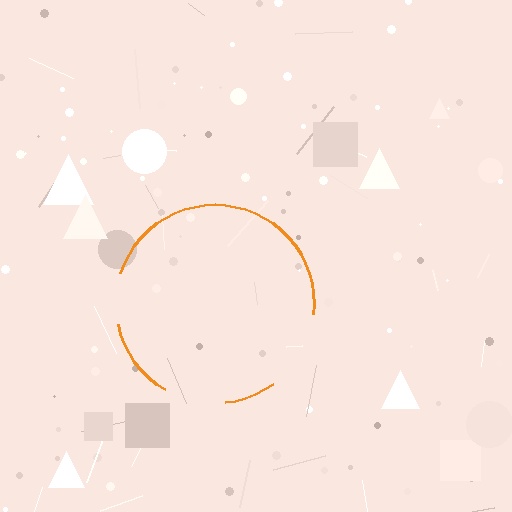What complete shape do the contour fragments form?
The contour fragments form a circle.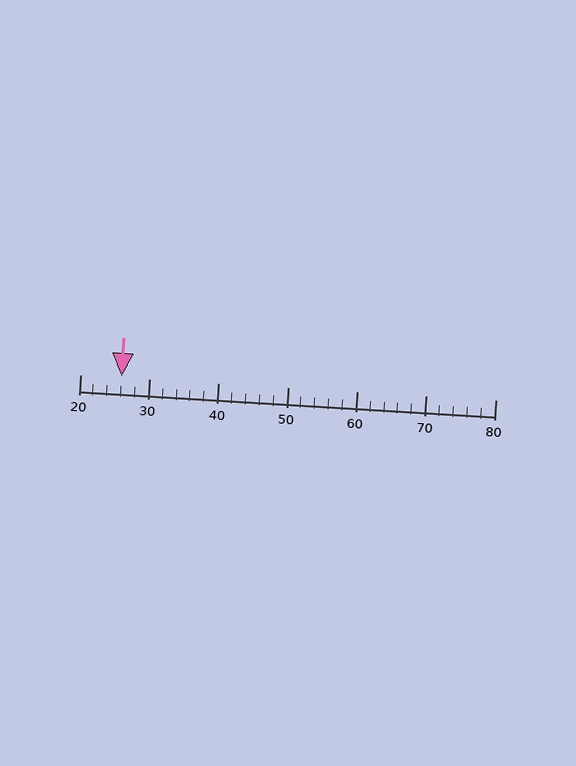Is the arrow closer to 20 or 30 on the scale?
The arrow is closer to 30.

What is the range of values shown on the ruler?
The ruler shows values from 20 to 80.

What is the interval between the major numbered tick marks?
The major tick marks are spaced 10 units apart.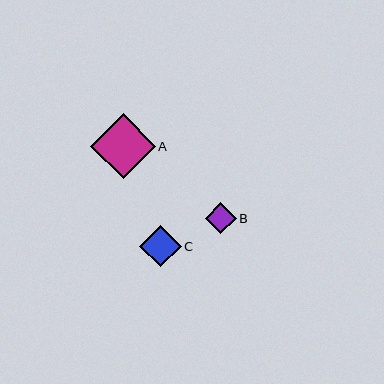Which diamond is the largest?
Diamond A is the largest with a size of approximately 65 pixels.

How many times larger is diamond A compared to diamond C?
Diamond A is approximately 1.6 times the size of diamond C.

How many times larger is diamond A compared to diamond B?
Diamond A is approximately 2.1 times the size of diamond B.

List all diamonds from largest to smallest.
From largest to smallest: A, C, B.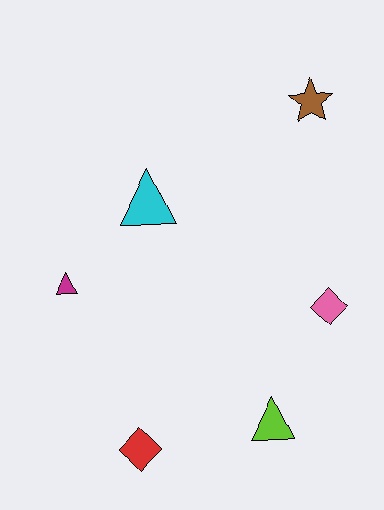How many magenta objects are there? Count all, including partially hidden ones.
There is 1 magenta object.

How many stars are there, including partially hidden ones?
There is 1 star.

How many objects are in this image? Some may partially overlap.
There are 6 objects.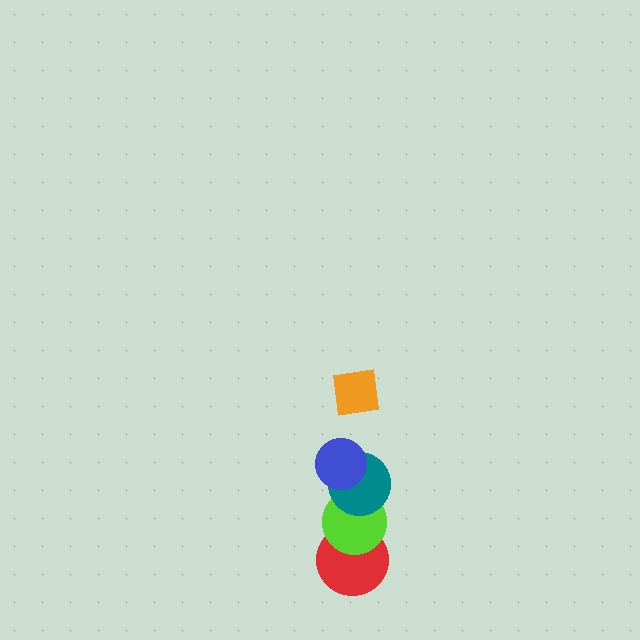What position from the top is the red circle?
The red circle is 5th from the top.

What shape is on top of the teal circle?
The blue circle is on top of the teal circle.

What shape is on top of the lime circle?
The teal circle is on top of the lime circle.